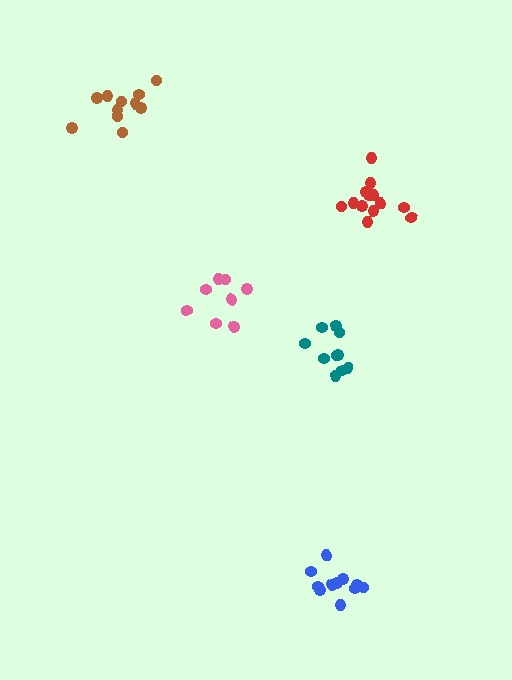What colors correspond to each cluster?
The clusters are colored: pink, red, brown, teal, blue.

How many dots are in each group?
Group 1: 8 dots, Group 2: 13 dots, Group 3: 11 dots, Group 4: 10 dots, Group 5: 11 dots (53 total).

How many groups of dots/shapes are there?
There are 5 groups.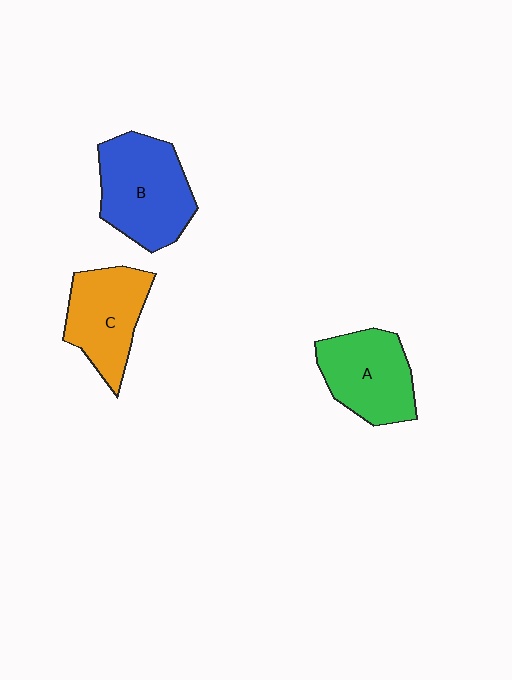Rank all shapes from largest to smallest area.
From largest to smallest: B (blue), A (green), C (orange).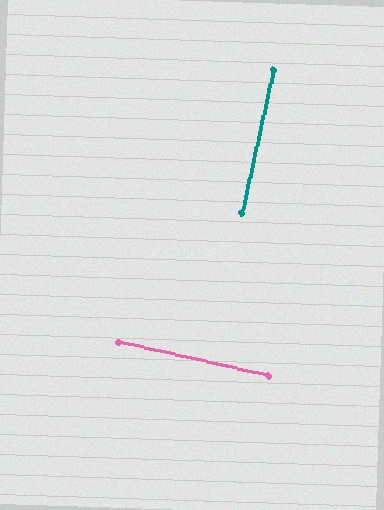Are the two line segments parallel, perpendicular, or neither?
Perpendicular — they meet at approximately 90°.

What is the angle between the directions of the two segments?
Approximately 90 degrees.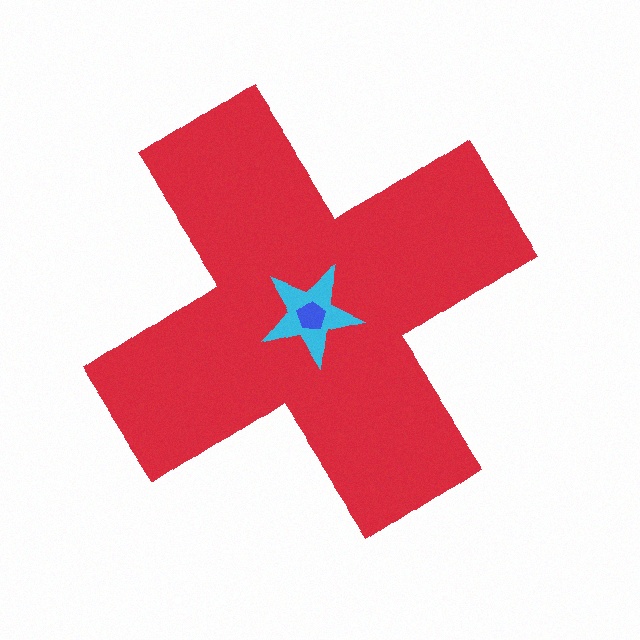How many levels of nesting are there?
3.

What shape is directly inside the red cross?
The cyan star.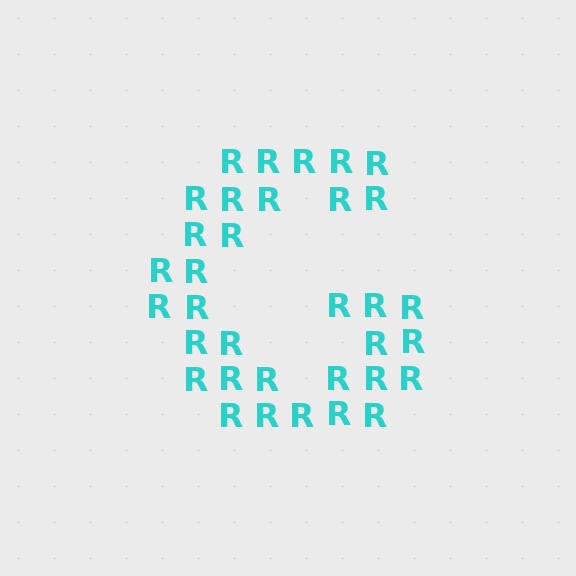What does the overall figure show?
The overall figure shows the letter G.